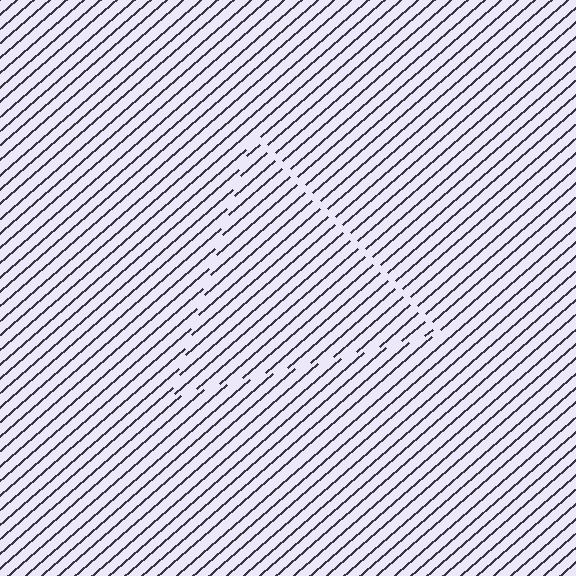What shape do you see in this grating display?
An illusory triangle. The interior of the shape contains the same grating, shifted by half a period — the contour is defined by the phase discontinuity where line-ends from the inner and outer gratings abut.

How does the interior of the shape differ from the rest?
The interior of the shape contains the same grating, shifted by half a period — the contour is defined by the phase discontinuity where line-ends from the inner and outer gratings abut.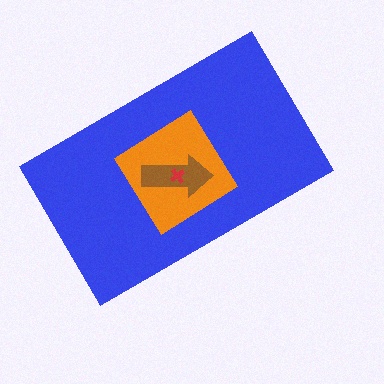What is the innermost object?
The red cross.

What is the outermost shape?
The blue rectangle.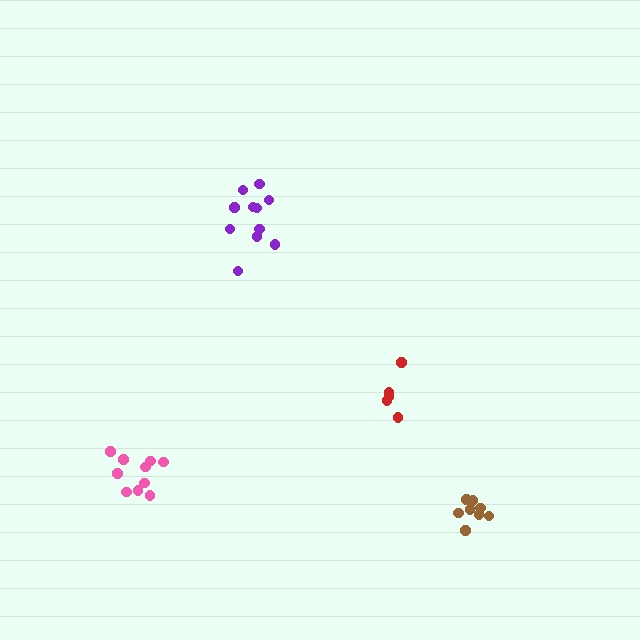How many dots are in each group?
Group 1: 5 dots, Group 2: 8 dots, Group 3: 11 dots, Group 4: 10 dots (34 total).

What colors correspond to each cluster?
The clusters are colored: red, brown, purple, pink.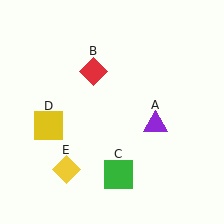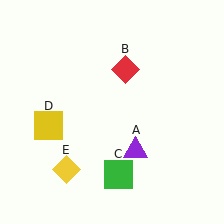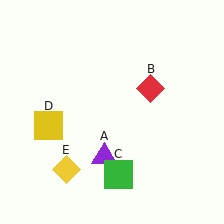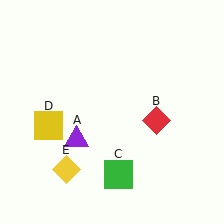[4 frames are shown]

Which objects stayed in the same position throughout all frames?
Green square (object C) and yellow square (object D) and yellow diamond (object E) remained stationary.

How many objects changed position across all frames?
2 objects changed position: purple triangle (object A), red diamond (object B).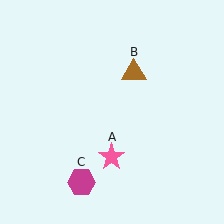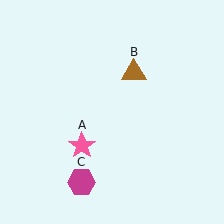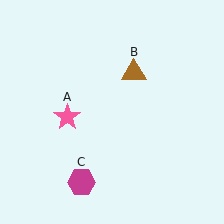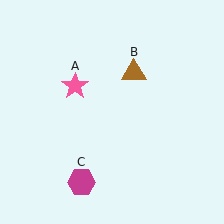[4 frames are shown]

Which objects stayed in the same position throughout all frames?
Brown triangle (object B) and magenta hexagon (object C) remained stationary.